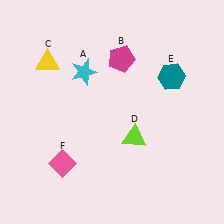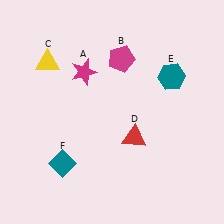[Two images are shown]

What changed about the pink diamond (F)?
In Image 1, F is pink. In Image 2, it changed to teal.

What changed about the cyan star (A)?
In Image 1, A is cyan. In Image 2, it changed to magenta.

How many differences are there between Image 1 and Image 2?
There are 3 differences between the two images.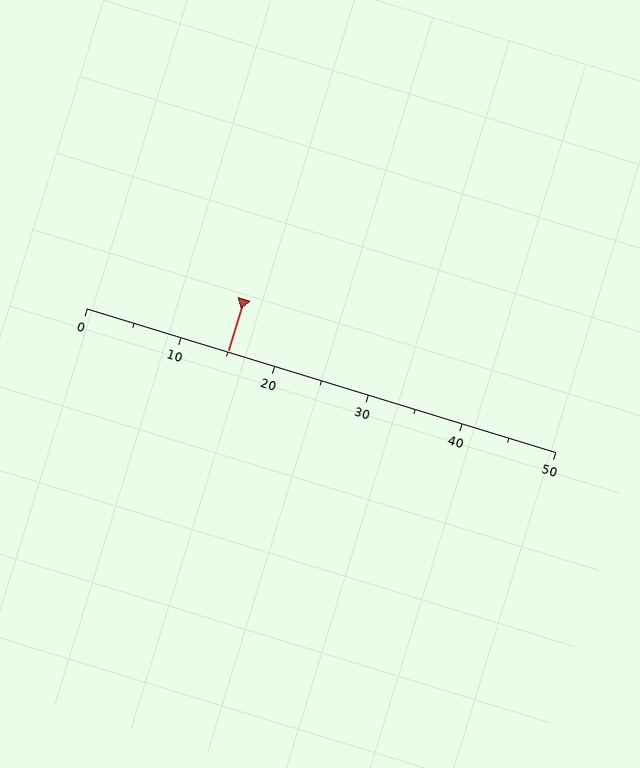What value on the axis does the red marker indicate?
The marker indicates approximately 15.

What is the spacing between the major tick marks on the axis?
The major ticks are spaced 10 apart.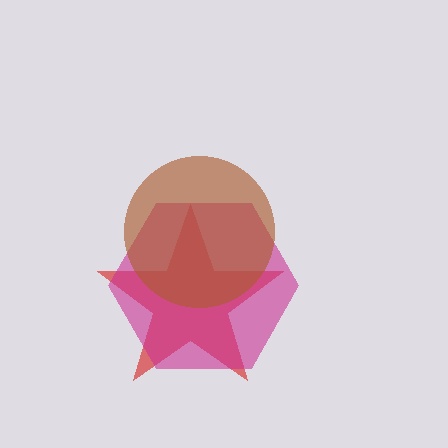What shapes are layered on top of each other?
The layered shapes are: a red star, a magenta hexagon, a brown circle.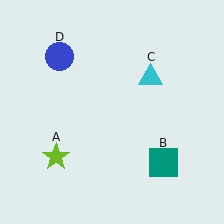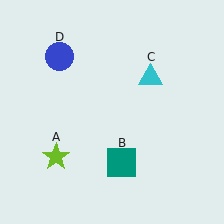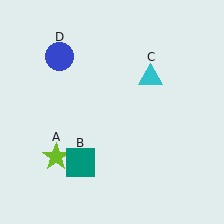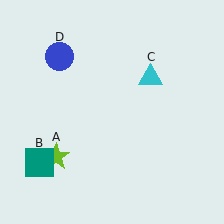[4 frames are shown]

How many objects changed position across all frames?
1 object changed position: teal square (object B).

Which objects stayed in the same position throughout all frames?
Lime star (object A) and cyan triangle (object C) and blue circle (object D) remained stationary.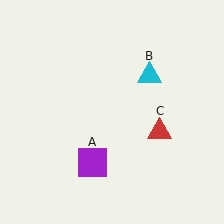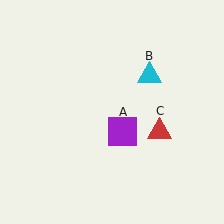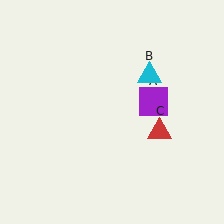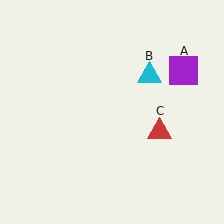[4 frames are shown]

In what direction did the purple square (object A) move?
The purple square (object A) moved up and to the right.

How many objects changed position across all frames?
1 object changed position: purple square (object A).